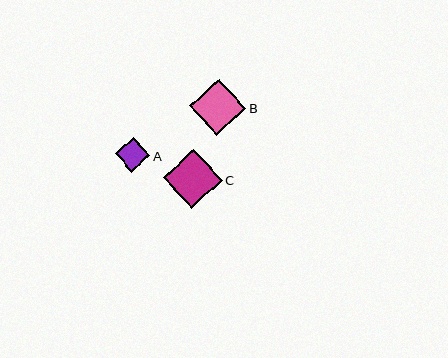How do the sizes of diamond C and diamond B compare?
Diamond C and diamond B are approximately the same size.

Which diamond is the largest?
Diamond C is the largest with a size of approximately 59 pixels.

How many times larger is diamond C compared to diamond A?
Diamond C is approximately 1.7 times the size of diamond A.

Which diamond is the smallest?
Diamond A is the smallest with a size of approximately 35 pixels.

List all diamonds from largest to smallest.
From largest to smallest: C, B, A.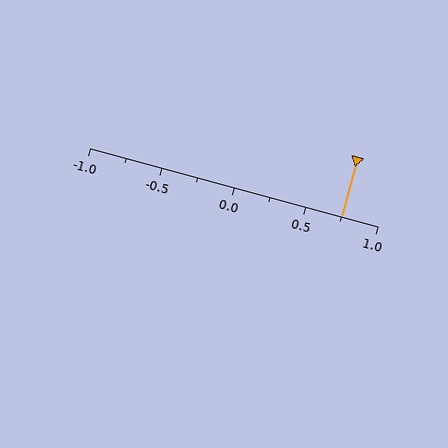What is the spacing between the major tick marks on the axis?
The major ticks are spaced 0.5 apart.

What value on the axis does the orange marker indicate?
The marker indicates approximately 0.75.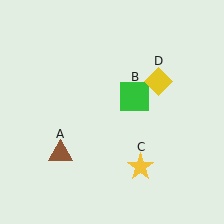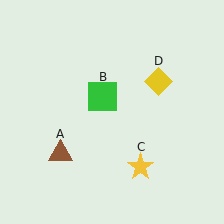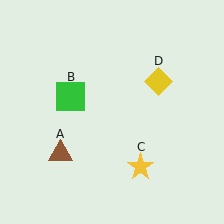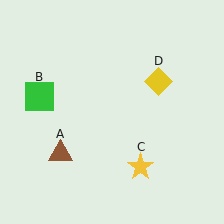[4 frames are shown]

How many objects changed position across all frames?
1 object changed position: green square (object B).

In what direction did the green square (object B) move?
The green square (object B) moved left.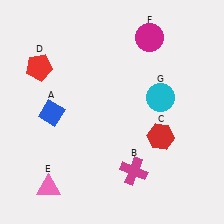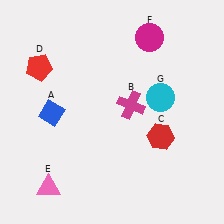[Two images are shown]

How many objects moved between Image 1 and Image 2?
1 object moved between the two images.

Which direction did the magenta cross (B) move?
The magenta cross (B) moved up.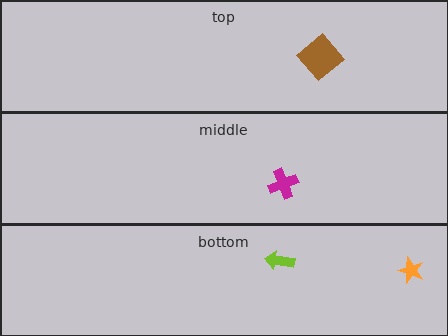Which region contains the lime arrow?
The bottom region.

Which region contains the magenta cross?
The middle region.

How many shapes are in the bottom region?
2.